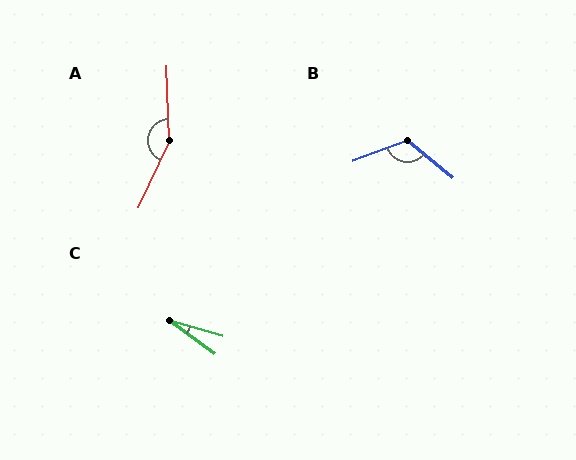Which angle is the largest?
A, at approximately 153 degrees.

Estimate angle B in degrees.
Approximately 120 degrees.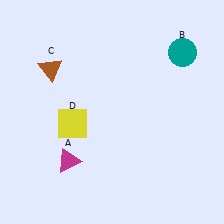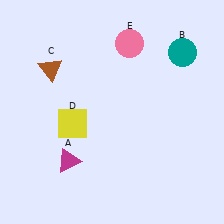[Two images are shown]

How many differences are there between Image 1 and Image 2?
There is 1 difference between the two images.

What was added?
A pink circle (E) was added in Image 2.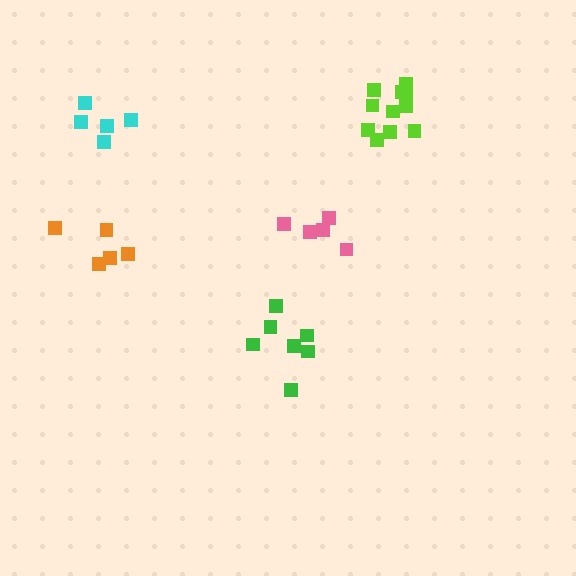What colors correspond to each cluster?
The clusters are colored: orange, green, lime, pink, cyan.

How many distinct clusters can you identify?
There are 5 distinct clusters.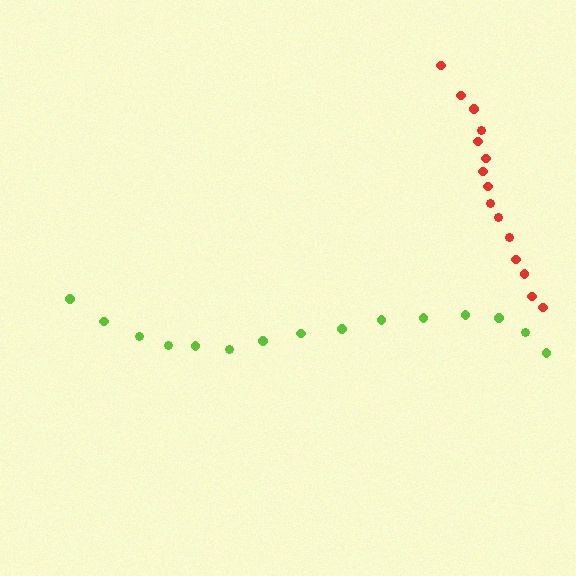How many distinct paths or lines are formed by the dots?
There are 2 distinct paths.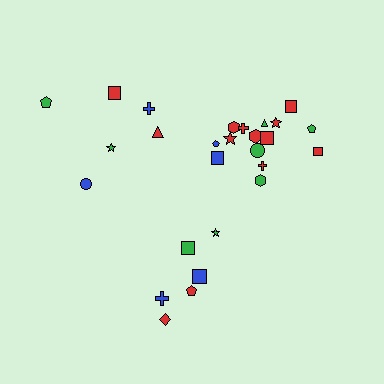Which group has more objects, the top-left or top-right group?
The top-right group.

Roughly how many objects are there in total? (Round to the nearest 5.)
Roughly 25 objects in total.